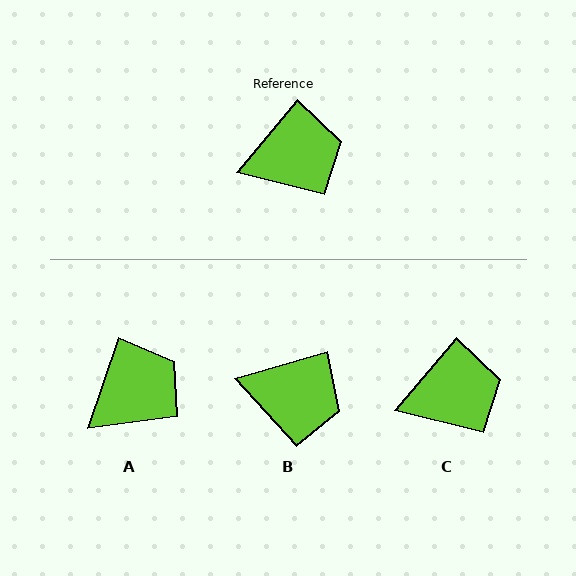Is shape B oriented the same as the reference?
No, it is off by about 34 degrees.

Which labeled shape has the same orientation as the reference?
C.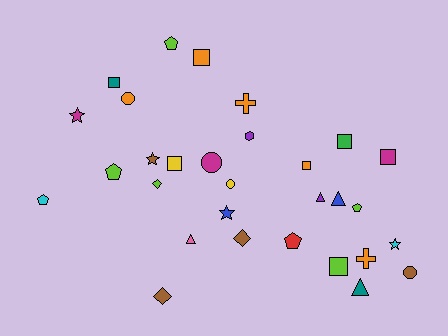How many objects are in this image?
There are 30 objects.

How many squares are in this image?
There are 7 squares.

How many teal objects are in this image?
There are 2 teal objects.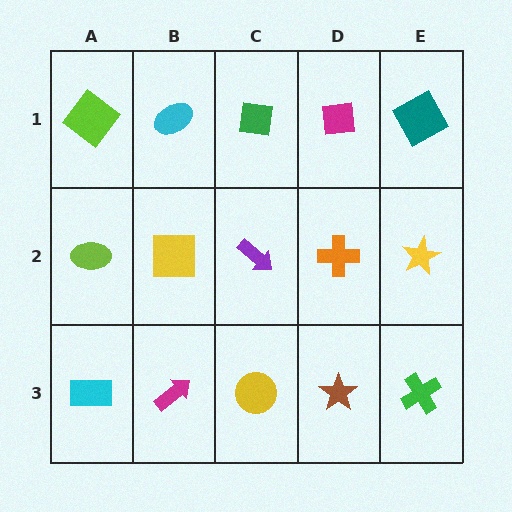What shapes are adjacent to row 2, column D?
A magenta square (row 1, column D), a brown star (row 3, column D), a purple arrow (row 2, column C), a yellow star (row 2, column E).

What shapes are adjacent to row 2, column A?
A lime diamond (row 1, column A), a cyan rectangle (row 3, column A), a yellow square (row 2, column B).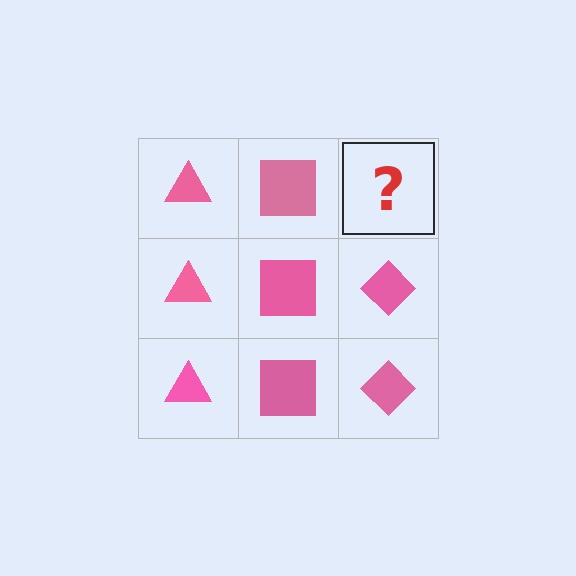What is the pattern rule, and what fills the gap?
The rule is that each column has a consistent shape. The gap should be filled with a pink diamond.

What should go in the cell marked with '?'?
The missing cell should contain a pink diamond.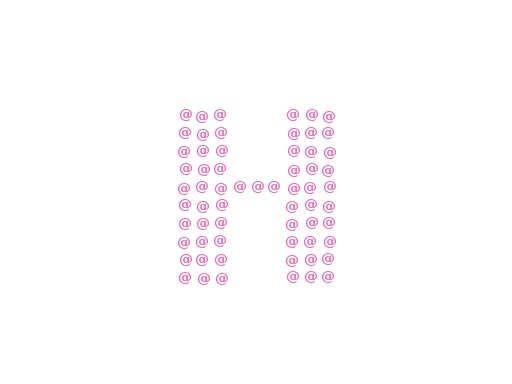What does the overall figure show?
The overall figure shows the letter H.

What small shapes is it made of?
It is made of small at signs.